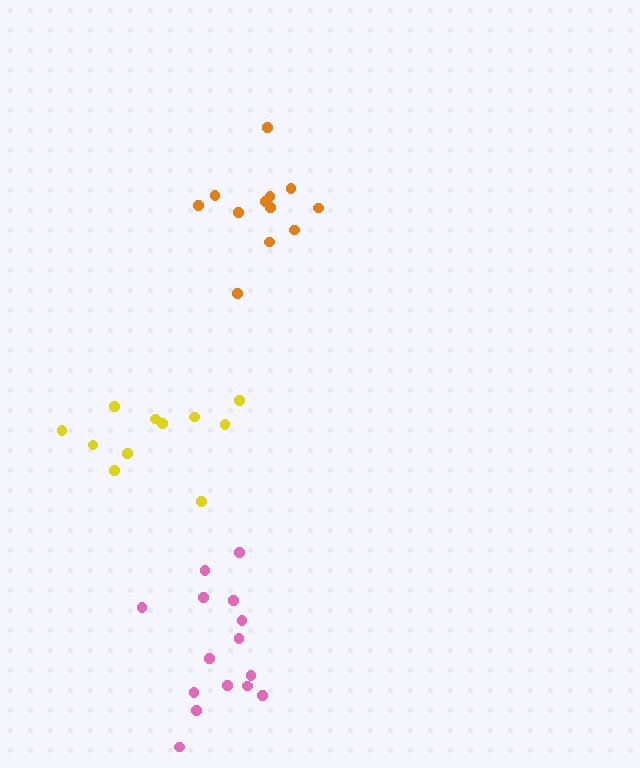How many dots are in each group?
Group 1: 11 dots, Group 2: 15 dots, Group 3: 12 dots (38 total).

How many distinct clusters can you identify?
There are 3 distinct clusters.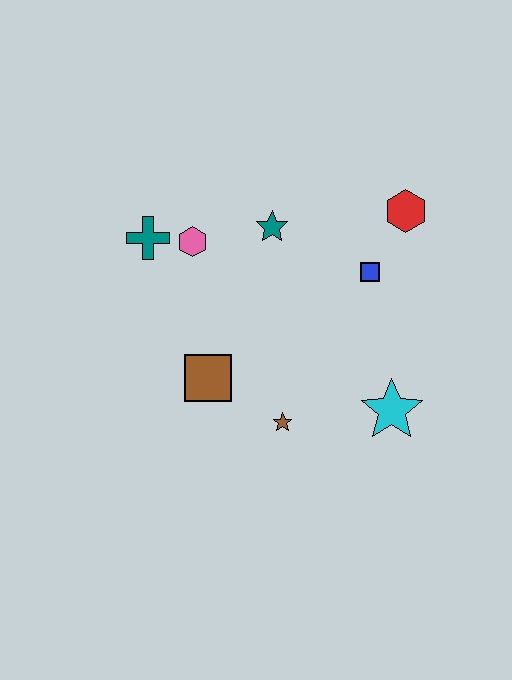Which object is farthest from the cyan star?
The teal cross is farthest from the cyan star.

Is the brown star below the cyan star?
Yes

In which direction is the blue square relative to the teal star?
The blue square is to the right of the teal star.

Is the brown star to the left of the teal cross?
No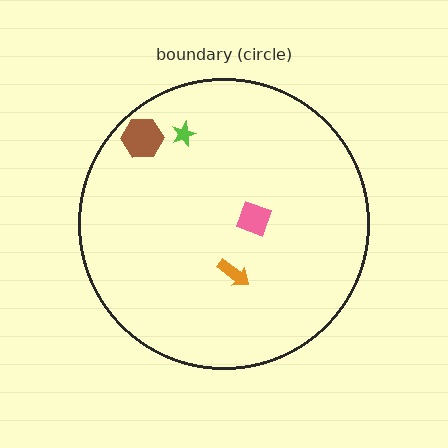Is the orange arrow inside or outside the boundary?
Inside.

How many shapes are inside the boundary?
4 inside, 0 outside.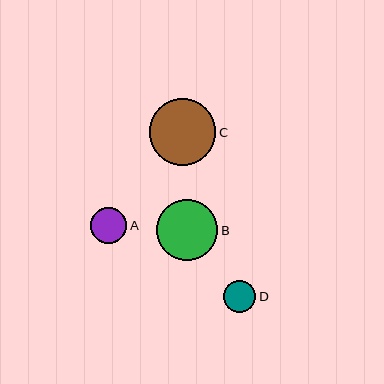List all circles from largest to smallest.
From largest to smallest: C, B, A, D.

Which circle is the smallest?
Circle D is the smallest with a size of approximately 32 pixels.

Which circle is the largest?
Circle C is the largest with a size of approximately 67 pixels.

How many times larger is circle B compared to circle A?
Circle B is approximately 1.7 times the size of circle A.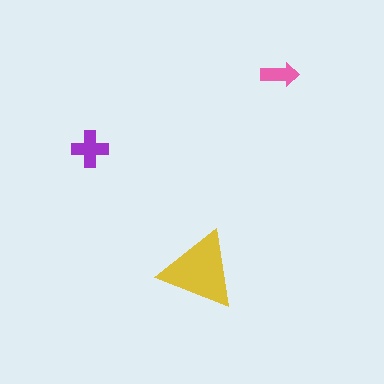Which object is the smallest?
The pink arrow.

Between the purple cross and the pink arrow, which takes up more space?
The purple cross.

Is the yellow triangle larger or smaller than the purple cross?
Larger.